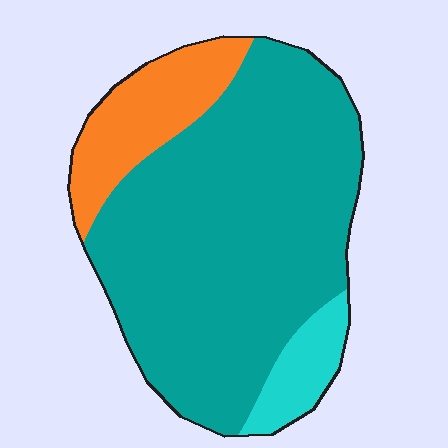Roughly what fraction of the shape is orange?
Orange takes up less than a quarter of the shape.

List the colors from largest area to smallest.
From largest to smallest: teal, orange, cyan.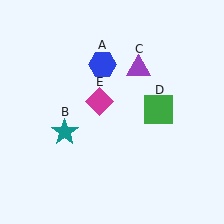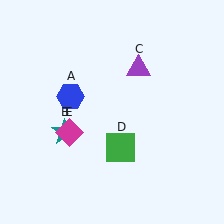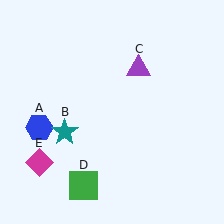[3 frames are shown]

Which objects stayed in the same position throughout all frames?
Teal star (object B) and purple triangle (object C) remained stationary.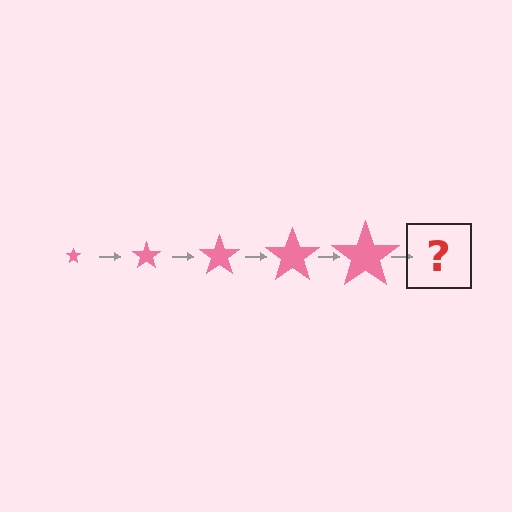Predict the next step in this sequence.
The next step is a pink star, larger than the previous one.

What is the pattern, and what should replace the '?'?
The pattern is that the star gets progressively larger each step. The '?' should be a pink star, larger than the previous one.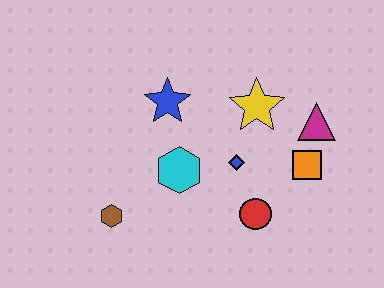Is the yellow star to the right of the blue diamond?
Yes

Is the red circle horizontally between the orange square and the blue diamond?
Yes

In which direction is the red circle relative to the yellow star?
The red circle is below the yellow star.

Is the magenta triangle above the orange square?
Yes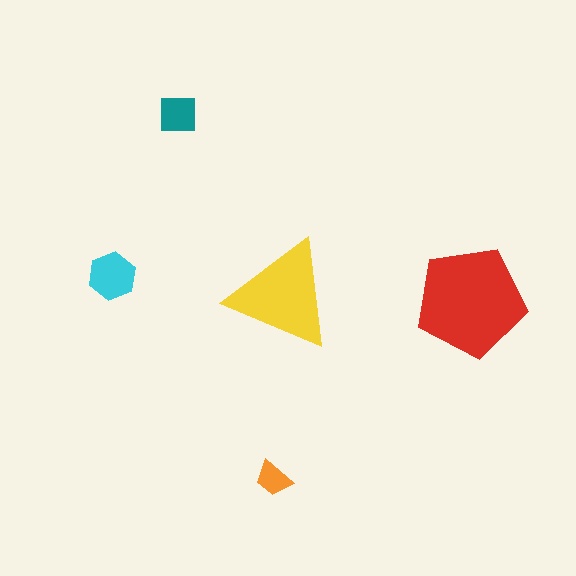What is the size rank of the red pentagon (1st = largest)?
1st.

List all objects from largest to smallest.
The red pentagon, the yellow triangle, the cyan hexagon, the teal square, the orange trapezoid.